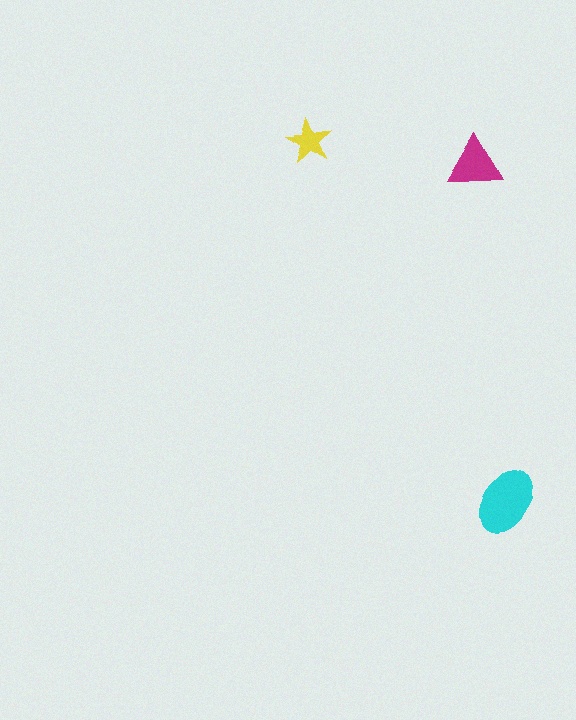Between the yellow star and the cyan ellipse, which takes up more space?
The cyan ellipse.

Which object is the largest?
The cyan ellipse.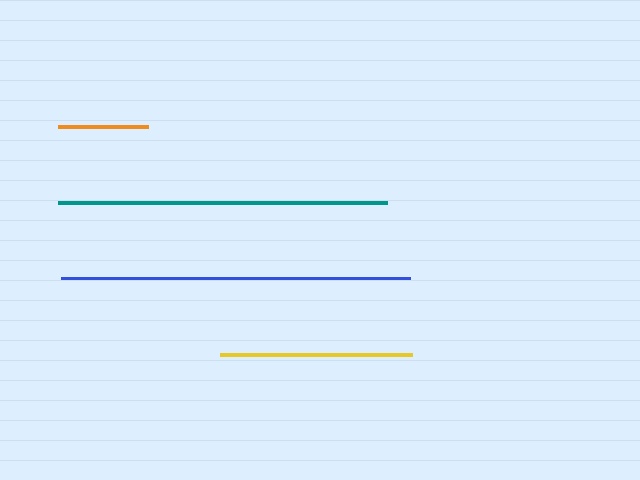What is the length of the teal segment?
The teal segment is approximately 330 pixels long.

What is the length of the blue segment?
The blue segment is approximately 349 pixels long.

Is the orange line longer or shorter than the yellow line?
The yellow line is longer than the orange line.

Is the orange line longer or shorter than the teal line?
The teal line is longer than the orange line.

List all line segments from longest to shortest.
From longest to shortest: blue, teal, yellow, orange.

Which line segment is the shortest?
The orange line is the shortest at approximately 90 pixels.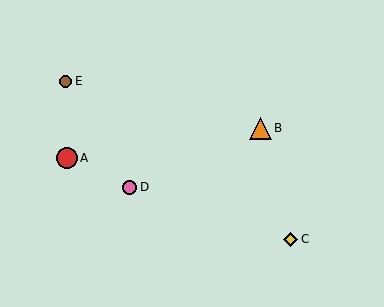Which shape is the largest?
The orange triangle (labeled B) is the largest.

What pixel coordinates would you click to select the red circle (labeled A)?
Click at (67, 158) to select the red circle A.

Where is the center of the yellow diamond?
The center of the yellow diamond is at (291, 239).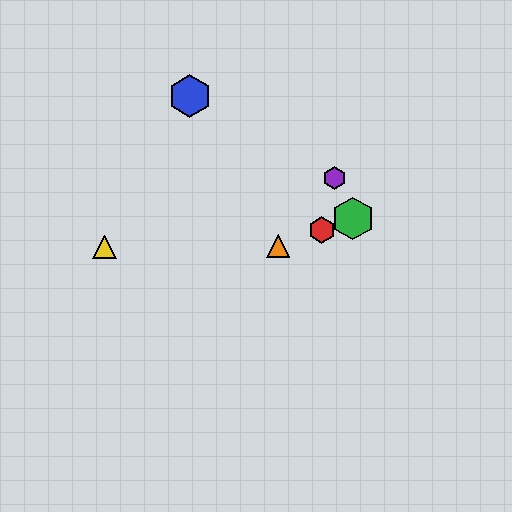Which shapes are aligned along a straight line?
The red hexagon, the green hexagon, the orange triangle are aligned along a straight line.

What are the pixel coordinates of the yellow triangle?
The yellow triangle is at (105, 247).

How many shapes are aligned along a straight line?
3 shapes (the red hexagon, the green hexagon, the orange triangle) are aligned along a straight line.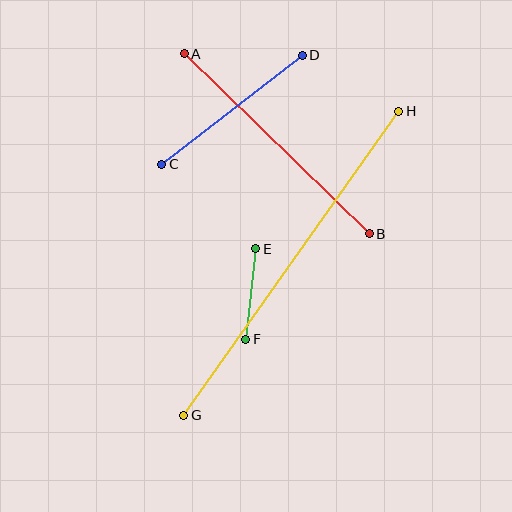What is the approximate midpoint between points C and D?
The midpoint is at approximately (232, 110) pixels.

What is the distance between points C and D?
The distance is approximately 178 pixels.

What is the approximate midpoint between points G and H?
The midpoint is at approximately (291, 263) pixels.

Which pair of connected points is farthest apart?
Points G and H are farthest apart.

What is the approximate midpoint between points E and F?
The midpoint is at approximately (251, 294) pixels.